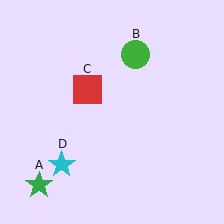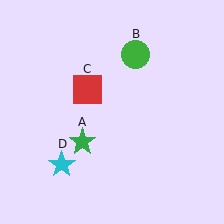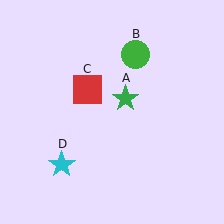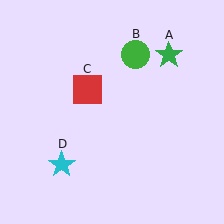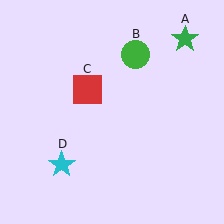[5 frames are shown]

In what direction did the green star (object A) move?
The green star (object A) moved up and to the right.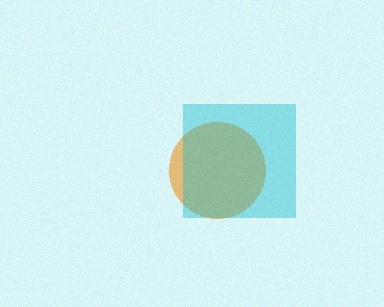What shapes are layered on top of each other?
The layered shapes are: an orange circle, a cyan square.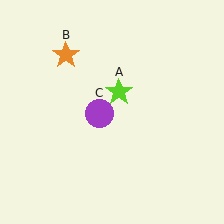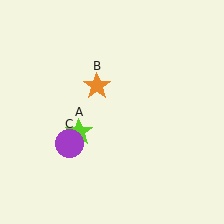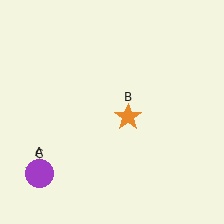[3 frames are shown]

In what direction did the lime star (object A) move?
The lime star (object A) moved down and to the left.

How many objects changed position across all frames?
3 objects changed position: lime star (object A), orange star (object B), purple circle (object C).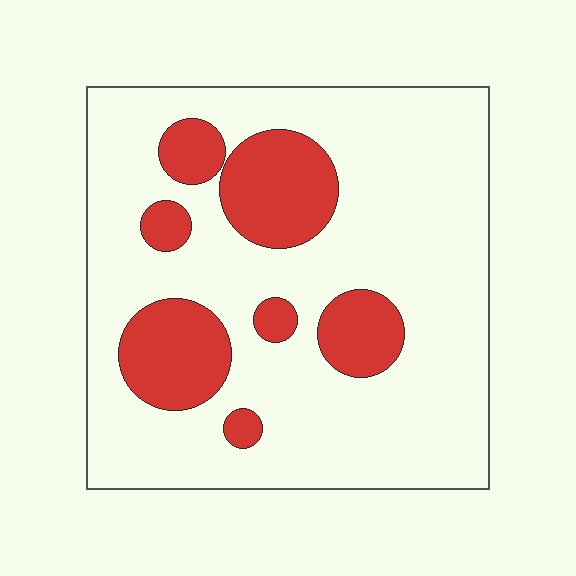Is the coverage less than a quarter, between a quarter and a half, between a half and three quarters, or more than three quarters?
Less than a quarter.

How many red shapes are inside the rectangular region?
7.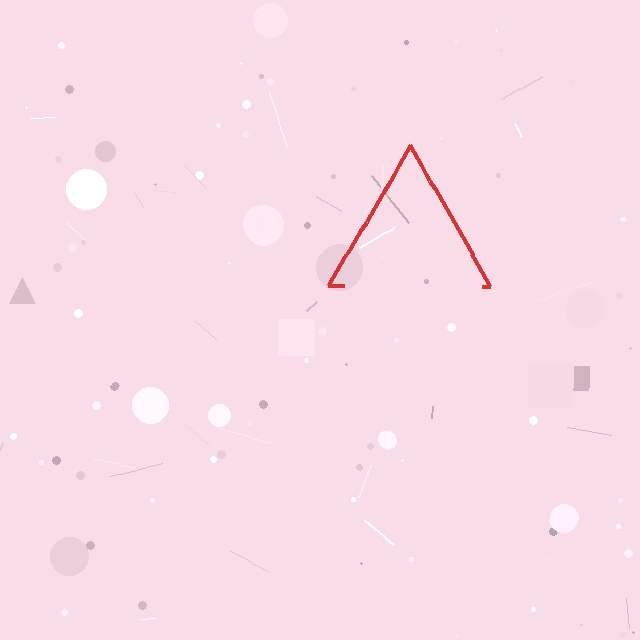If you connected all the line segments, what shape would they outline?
They would outline a triangle.